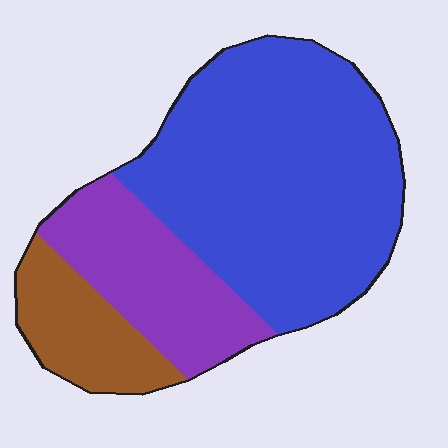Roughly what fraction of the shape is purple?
Purple takes up about one quarter (1/4) of the shape.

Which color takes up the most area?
Blue, at roughly 60%.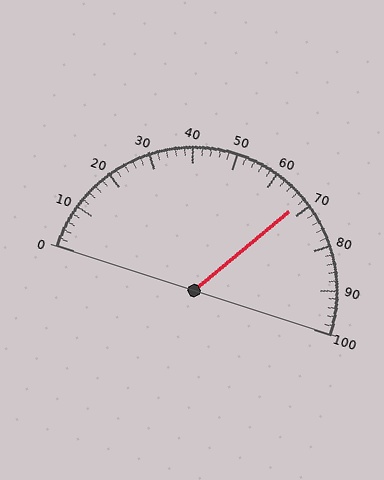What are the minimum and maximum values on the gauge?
The gauge ranges from 0 to 100.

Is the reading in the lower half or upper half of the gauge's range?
The reading is in the upper half of the range (0 to 100).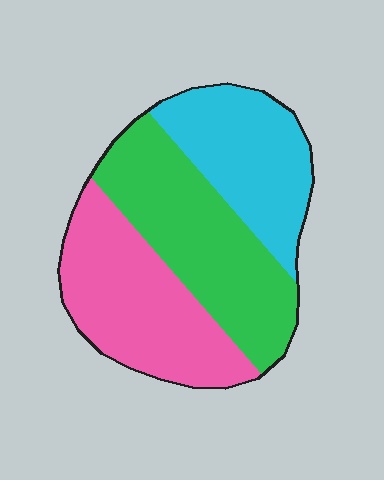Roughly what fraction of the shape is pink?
Pink takes up about one third (1/3) of the shape.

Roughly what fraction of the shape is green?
Green covers 37% of the shape.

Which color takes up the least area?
Cyan, at roughly 30%.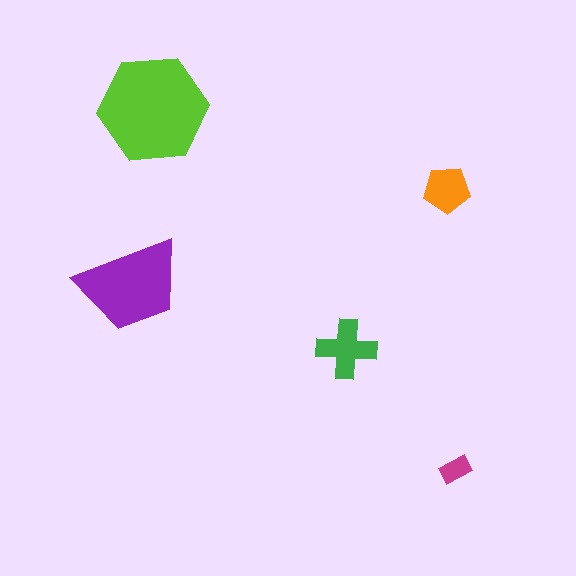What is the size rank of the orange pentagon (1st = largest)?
4th.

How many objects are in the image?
There are 5 objects in the image.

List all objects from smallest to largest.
The magenta rectangle, the orange pentagon, the green cross, the purple trapezoid, the lime hexagon.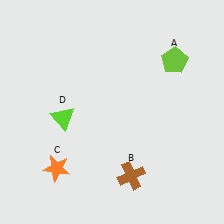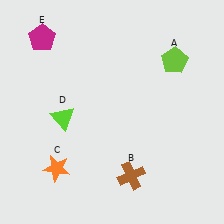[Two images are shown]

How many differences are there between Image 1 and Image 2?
There is 1 difference between the two images.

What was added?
A magenta pentagon (E) was added in Image 2.